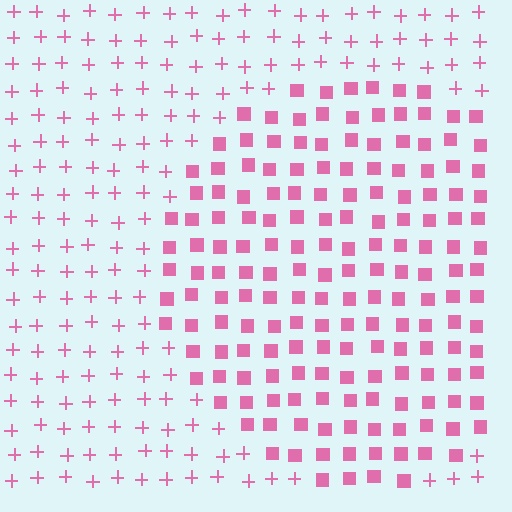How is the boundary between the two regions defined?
The boundary is defined by a change in element shape: squares inside vs. plus signs outside. All elements share the same color and spacing.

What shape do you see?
I see a circle.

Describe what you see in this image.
The image is filled with small pink elements arranged in a uniform grid. A circle-shaped region contains squares, while the surrounding area contains plus signs. The boundary is defined purely by the change in element shape.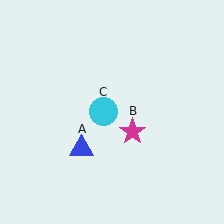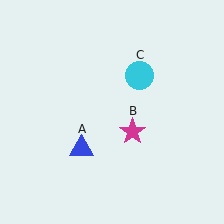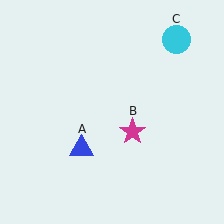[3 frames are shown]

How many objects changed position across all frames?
1 object changed position: cyan circle (object C).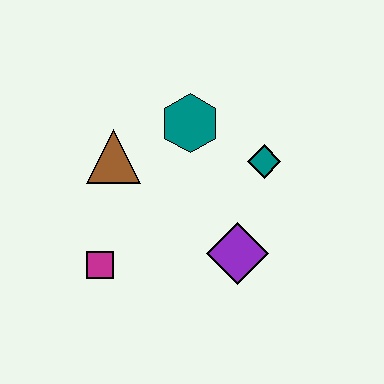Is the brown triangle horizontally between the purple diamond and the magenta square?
Yes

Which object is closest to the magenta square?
The brown triangle is closest to the magenta square.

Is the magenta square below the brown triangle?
Yes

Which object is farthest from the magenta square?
The teal diamond is farthest from the magenta square.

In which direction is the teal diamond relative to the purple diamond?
The teal diamond is above the purple diamond.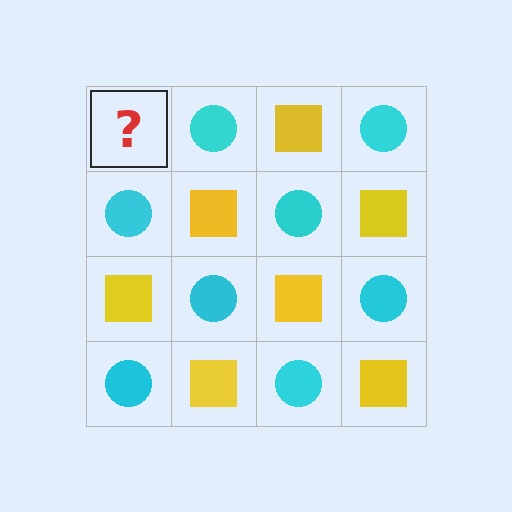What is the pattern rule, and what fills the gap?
The rule is that it alternates yellow square and cyan circle in a checkerboard pattern. The gap should be filled with a yellow square.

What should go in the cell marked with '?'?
The missing cell should contain a yellow square.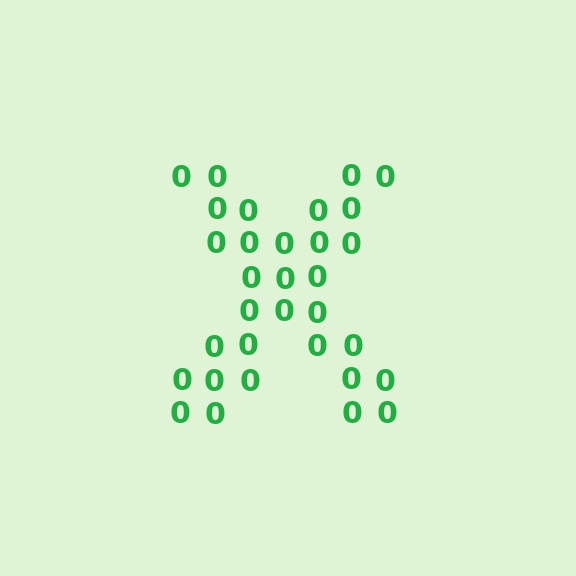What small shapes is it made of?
It is made of small digit 0's.